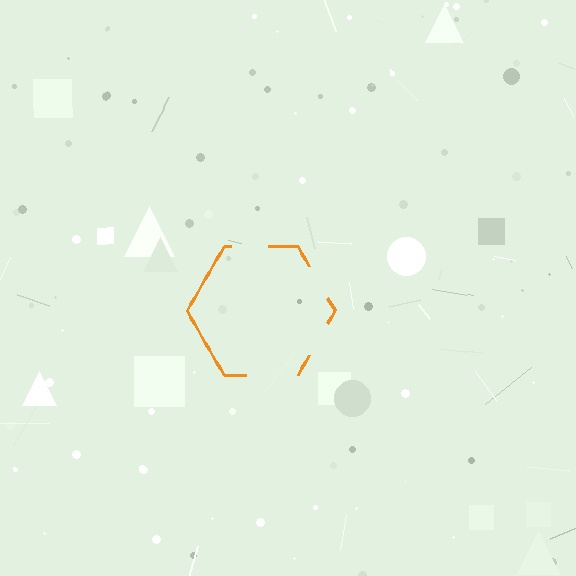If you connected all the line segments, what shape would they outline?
They would outline a hexagon.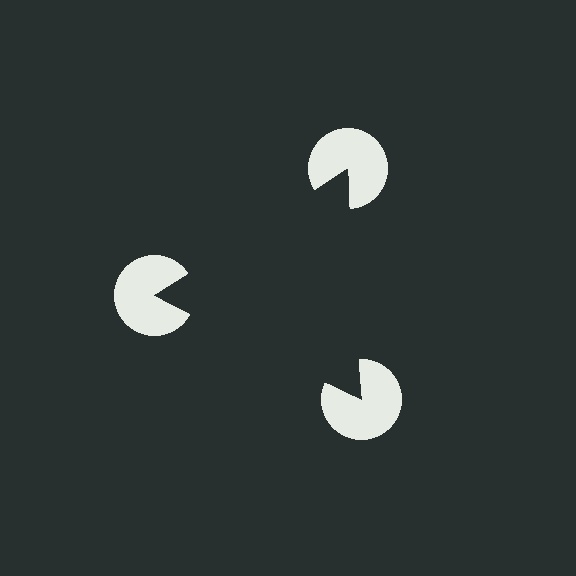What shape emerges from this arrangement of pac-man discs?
An illusory triangle — its edges are inferred from the aligned wedge cuts in the pac-man discs, not physically drawn.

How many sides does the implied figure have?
3 sides.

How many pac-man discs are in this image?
There are 3 — one at each vertex of the illusory triangle.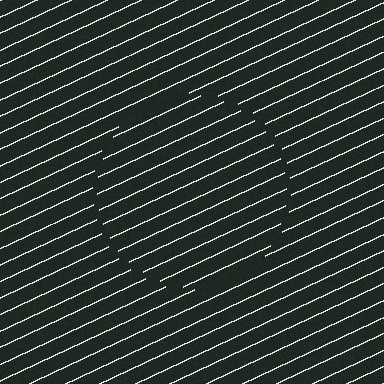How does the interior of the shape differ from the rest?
The interior of the shape contains the same grating, shifted by half a period — the contour is defined by the phase discontinuity where line-ends from the inner and outer gratings abut.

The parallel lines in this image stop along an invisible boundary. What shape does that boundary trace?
An illusory circle. The interior of the shape contains the same grating, shifted by half a period — the contour is defined by the phase discontinuity where line-ends from the inner and outer gratings abut.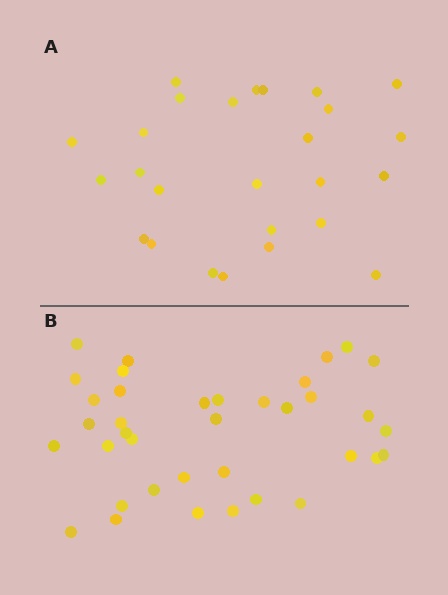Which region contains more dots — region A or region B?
Region B (the bottom region) has more dots.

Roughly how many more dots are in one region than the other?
Region B has roughly 12 or so more dots than region A.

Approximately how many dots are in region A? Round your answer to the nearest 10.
About 30 dots. (The exact count is 26, which rounds to 30.)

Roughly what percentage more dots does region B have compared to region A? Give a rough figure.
About 40% more.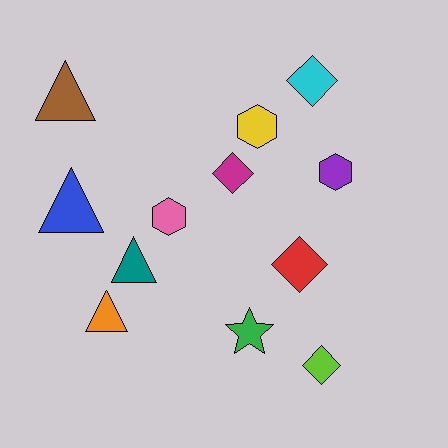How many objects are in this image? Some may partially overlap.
There are 12 objects.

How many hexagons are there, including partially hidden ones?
There are 3 hexagons.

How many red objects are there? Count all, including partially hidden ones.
There is 1 red object.